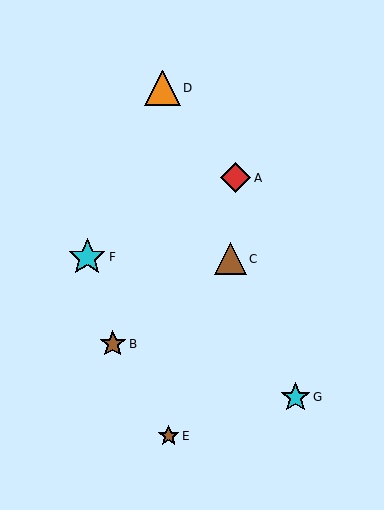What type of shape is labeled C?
Shape C is a brown triangle.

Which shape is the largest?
The cyan star (labeled F) is the largest.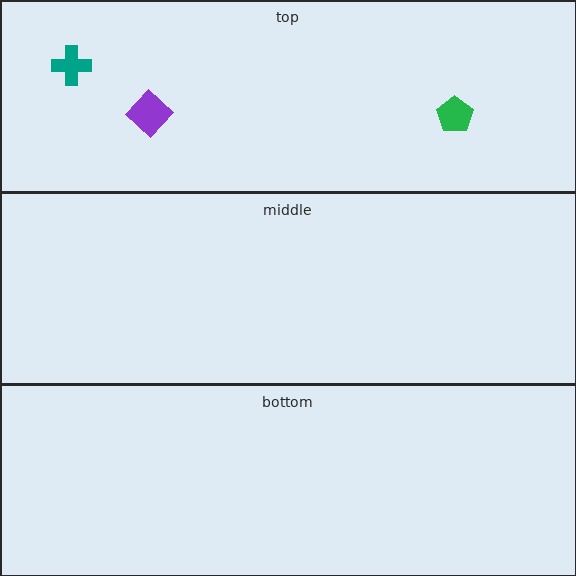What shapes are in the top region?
The purple diamond, the green pentagon, the teal cross.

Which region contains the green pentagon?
The top region.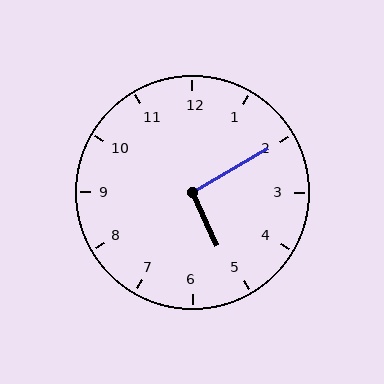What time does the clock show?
5:10.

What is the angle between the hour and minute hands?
Approximately 95 degrees.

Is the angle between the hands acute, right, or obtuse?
It is right.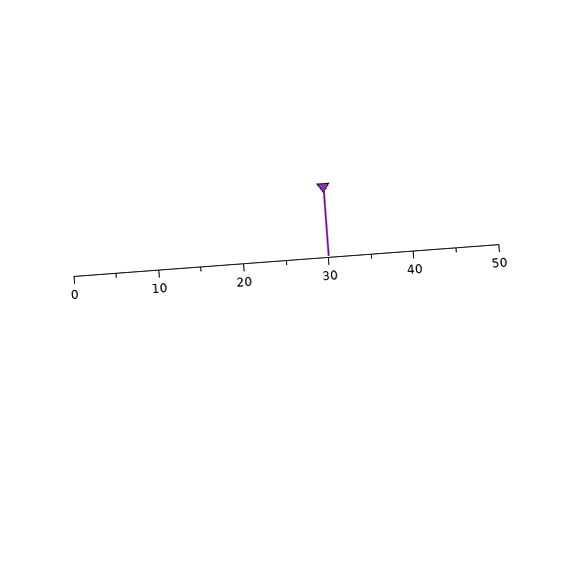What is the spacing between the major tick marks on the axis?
The major ticks are spaced 10 apart.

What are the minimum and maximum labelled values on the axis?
The axis runs from 0 to 50.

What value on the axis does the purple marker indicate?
The marker indicates approximately 30.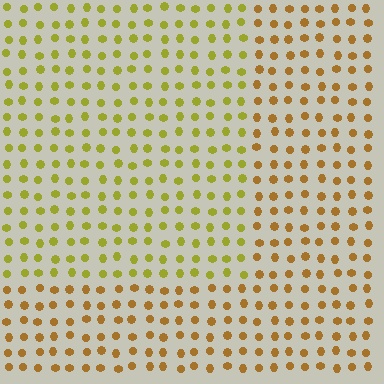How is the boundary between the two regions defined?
The boundary is defined purely by a slight shift in hue (about 32 degrees). Spacing, size, and orientation are identical on both sides.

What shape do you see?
I see a rectangle.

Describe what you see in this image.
The image is filled with small brown elements in a uniform arrangement. A rectangle-shaped region is visible where the elements are tinted to a slightly different hue, forming a subtle color boundary.